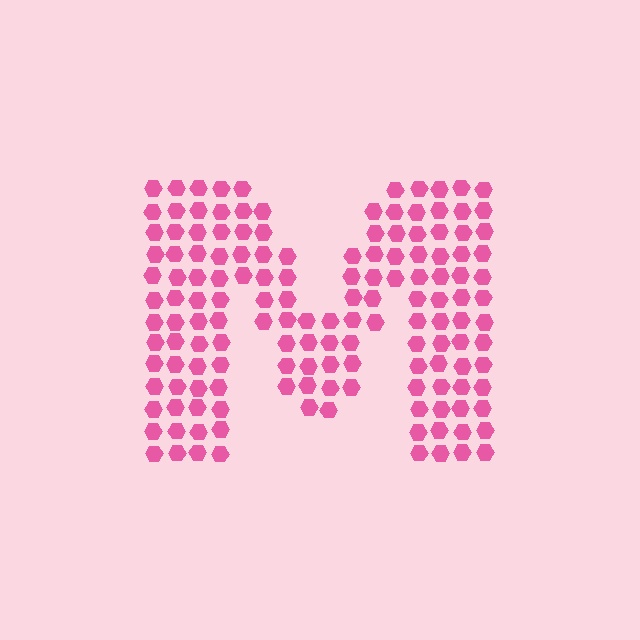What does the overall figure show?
The overall figure shows the letter M.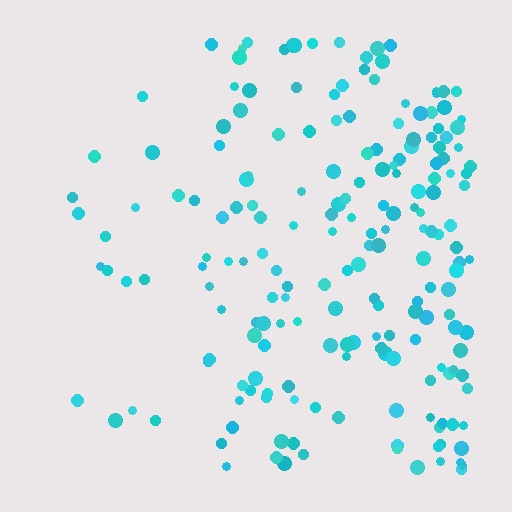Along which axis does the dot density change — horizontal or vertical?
Horizontal.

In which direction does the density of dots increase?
From left to right, with the right side densest.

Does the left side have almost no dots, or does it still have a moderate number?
Still a moderate number, just noticeably fewer than the right.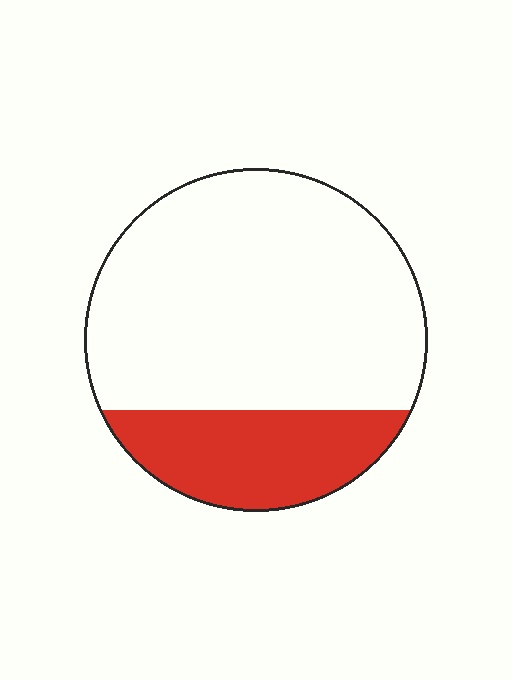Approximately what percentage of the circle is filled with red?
Approximately 25%.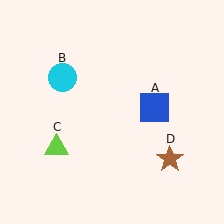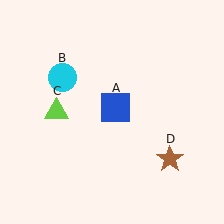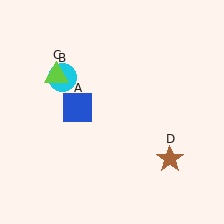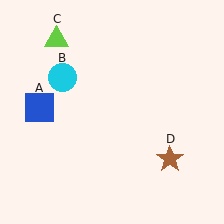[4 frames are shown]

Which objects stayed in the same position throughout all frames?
Cyan circle (object B) and brown star (object D) remained stationary.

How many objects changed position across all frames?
2 objects changed position: blue square (object A), lime triangle (object C).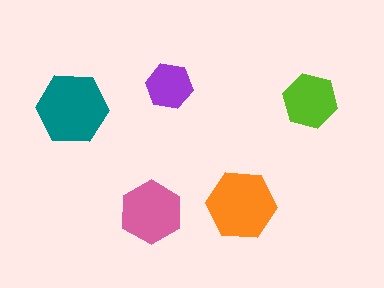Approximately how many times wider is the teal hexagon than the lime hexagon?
About 1.5 times wider.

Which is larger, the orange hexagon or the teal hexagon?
The teal one.